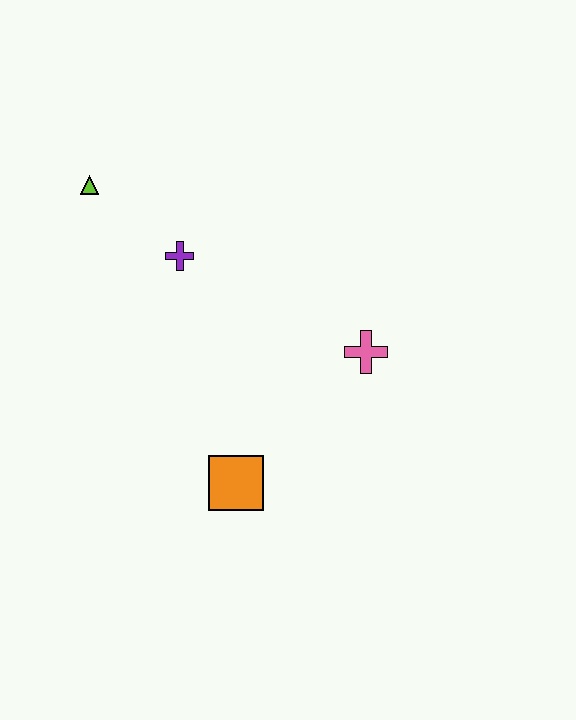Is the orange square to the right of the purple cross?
Yes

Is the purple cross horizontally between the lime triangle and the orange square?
Yes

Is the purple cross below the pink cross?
No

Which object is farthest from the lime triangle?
The orange square is farthest from the lime triangle.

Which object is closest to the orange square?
The pink cross is closest to the orange square.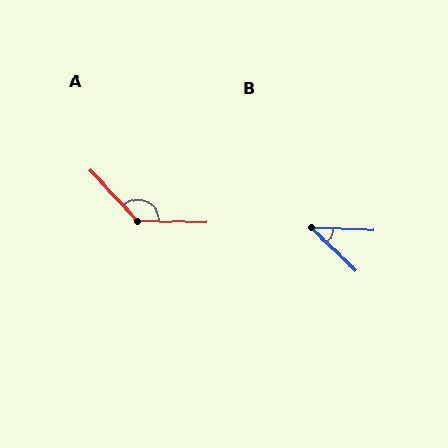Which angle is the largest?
A, at approximately 134 degrees.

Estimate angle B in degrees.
Approximately 42 degrees.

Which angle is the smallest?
B, at approximately 42 degrees.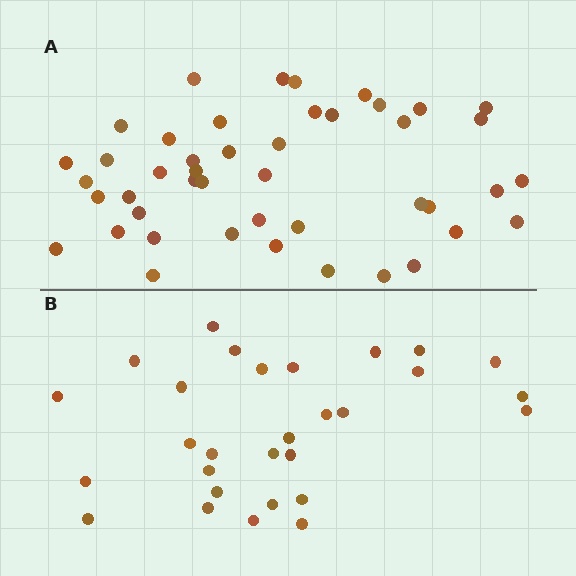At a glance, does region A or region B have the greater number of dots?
Region A (the top region) has more dots.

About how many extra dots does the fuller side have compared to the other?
Region A has approximately 15 more dots than region B.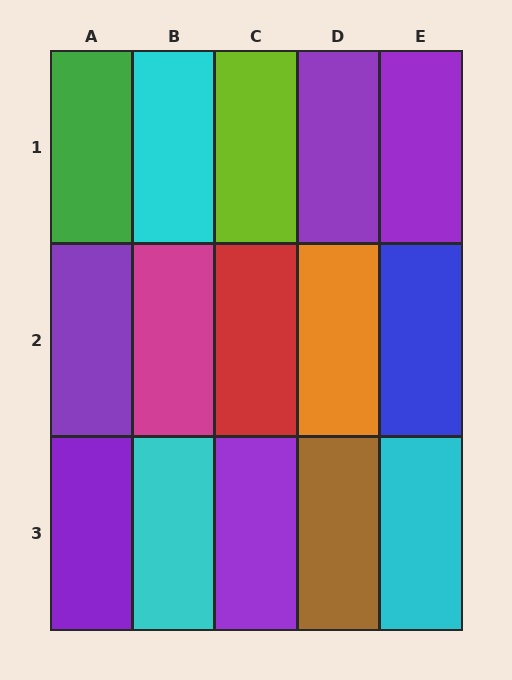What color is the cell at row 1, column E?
Purple.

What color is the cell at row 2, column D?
Orange.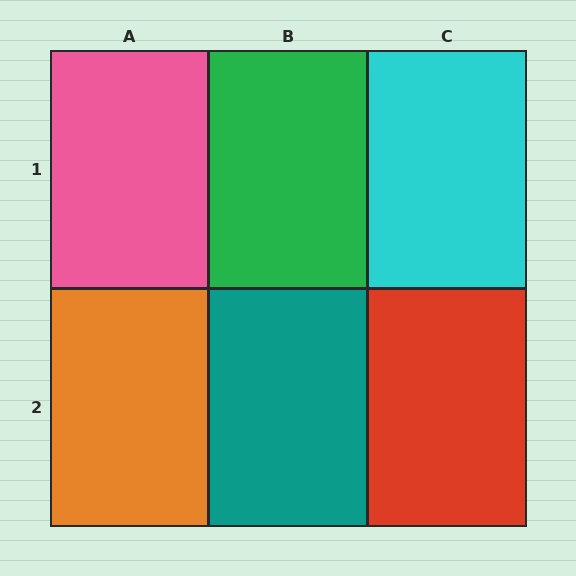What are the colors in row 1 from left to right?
Pink, green, cyan.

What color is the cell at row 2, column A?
Orange.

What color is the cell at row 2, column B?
Teal.